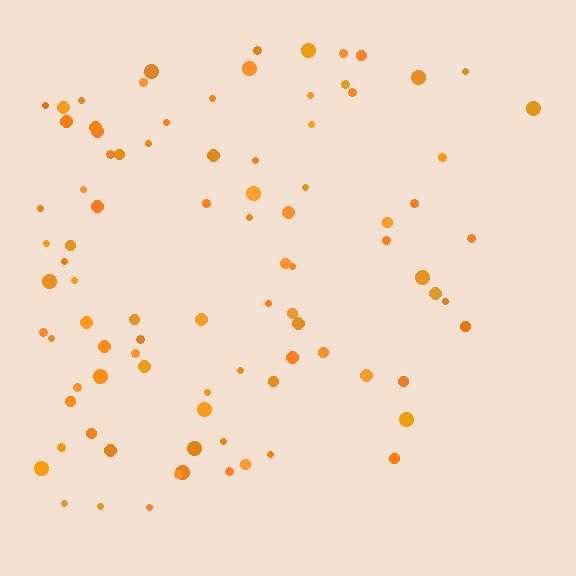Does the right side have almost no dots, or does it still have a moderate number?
Still a moderate number, just noticeably fewer than the left.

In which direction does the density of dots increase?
From right to left, with the left side densest.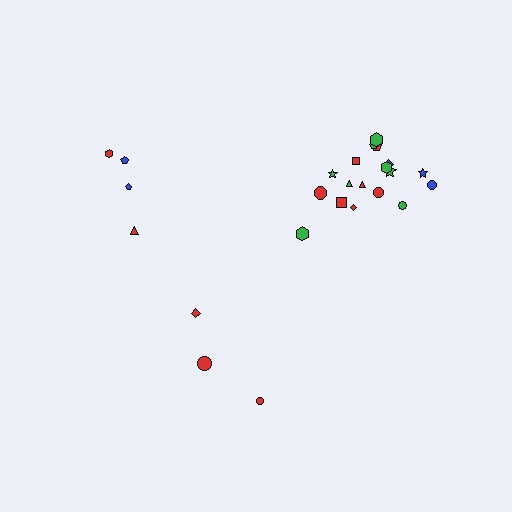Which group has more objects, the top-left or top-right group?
The top-right group.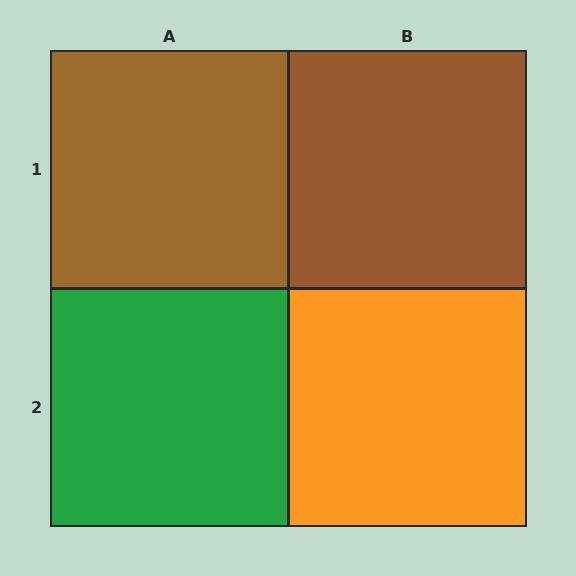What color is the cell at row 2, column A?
Green.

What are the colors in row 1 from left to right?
Brown, brown.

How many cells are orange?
1 cell is orange.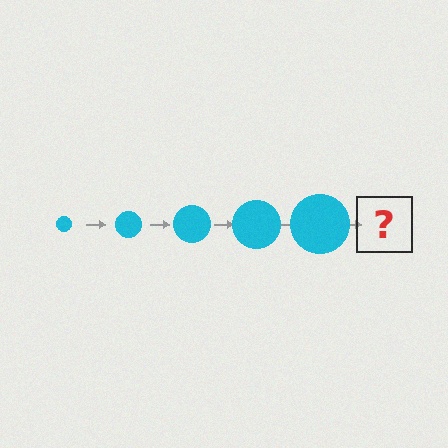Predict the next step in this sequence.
The next step is a cyan circle, larger than the previous one.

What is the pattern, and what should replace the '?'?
The pattern is that the circle gets progressively larger each step. The '?' should be a cyan circle, larger than the previous one.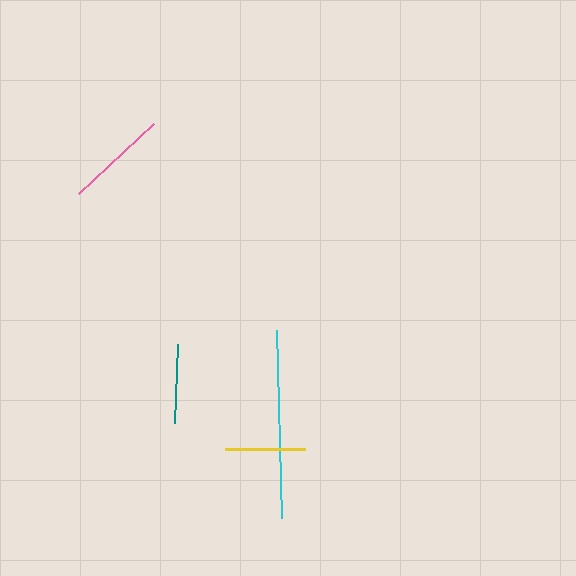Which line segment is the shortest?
The teal line is the shortest at approximately 79 pixels.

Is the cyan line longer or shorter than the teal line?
The cyan line is longer than the teal line.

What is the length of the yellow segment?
The yellow segment is approximately 81 pixels long.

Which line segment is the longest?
The cyan line is the longest at approximately 188 pixels.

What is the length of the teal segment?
The teal segment is approximately 79 pixels long.